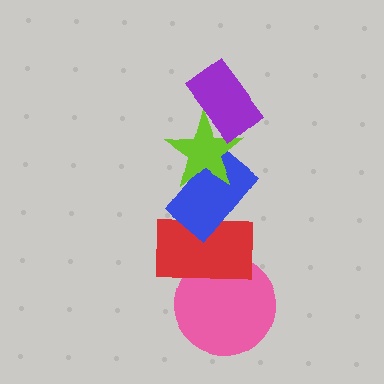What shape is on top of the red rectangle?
The blue rectangle is on top of the red rectangle.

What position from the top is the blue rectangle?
The blue rectangle is 3rd from the top.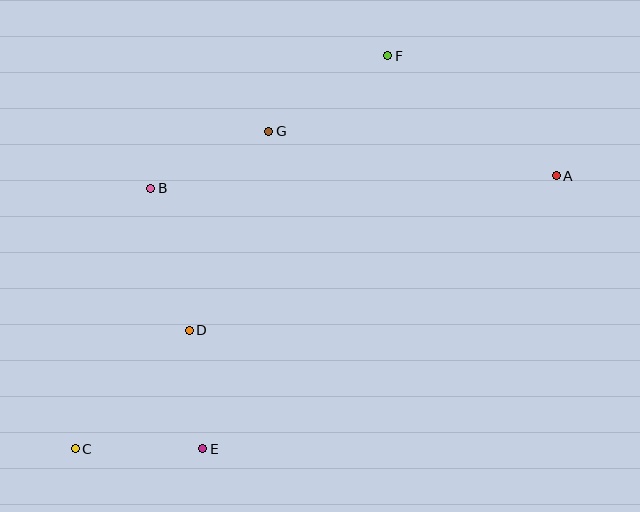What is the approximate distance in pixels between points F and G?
The distance between F and G is approximately 141 pixels.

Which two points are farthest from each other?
Points A and C are farthest from each other.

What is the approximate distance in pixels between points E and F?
The distance between E and F is approximately 434 pixels.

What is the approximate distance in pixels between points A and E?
The distance between A and E is approximately 447 pixels.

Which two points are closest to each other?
Points D and E are closest to each other.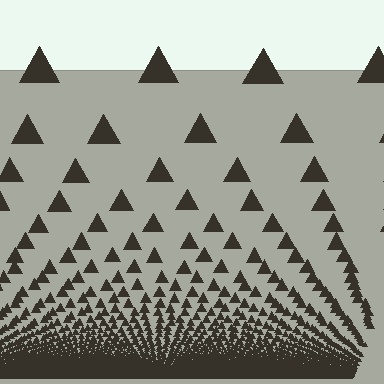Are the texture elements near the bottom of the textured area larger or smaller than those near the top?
Smaller. The gradient is inverted — elements near the bottom are smaller and denser.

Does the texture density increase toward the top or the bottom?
Density increases toward the bottom.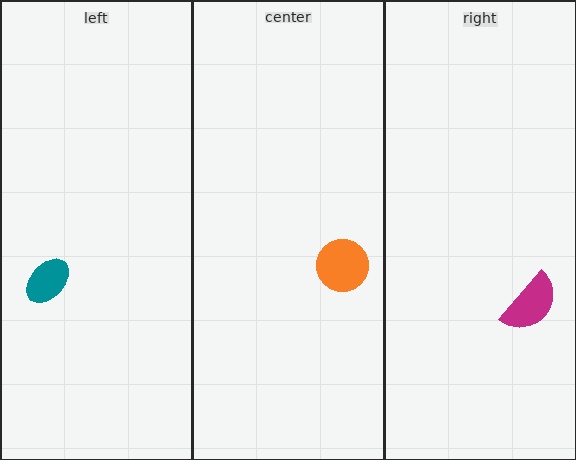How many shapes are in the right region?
1.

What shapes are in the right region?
The magenta semicircle.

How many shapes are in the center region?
1.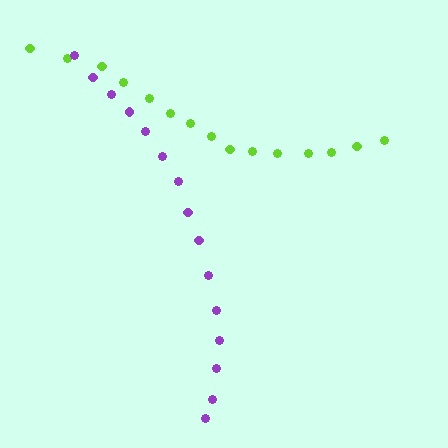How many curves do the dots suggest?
There are 2 distinct paths.